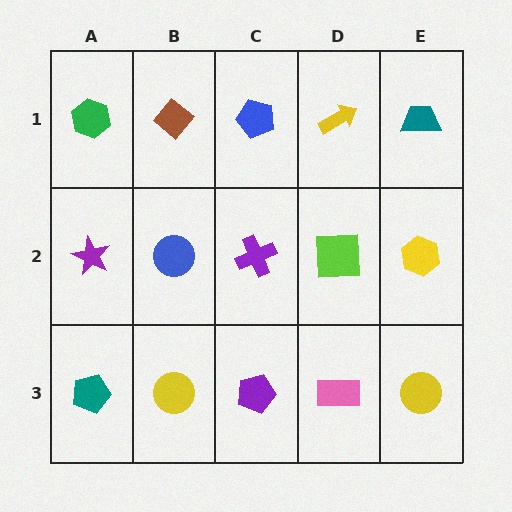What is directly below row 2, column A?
A teal pentagon.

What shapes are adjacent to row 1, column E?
A yellow hexagon (row 2, column E), a yellow arrow (row 1, column D).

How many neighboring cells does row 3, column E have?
2.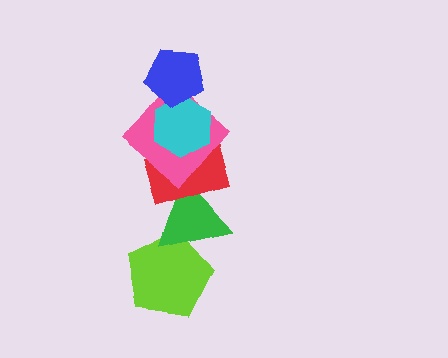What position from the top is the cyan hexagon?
The cyan hexagon is 2nd from the top.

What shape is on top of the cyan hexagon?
The blue pentagon is on top of the cyan hexagon.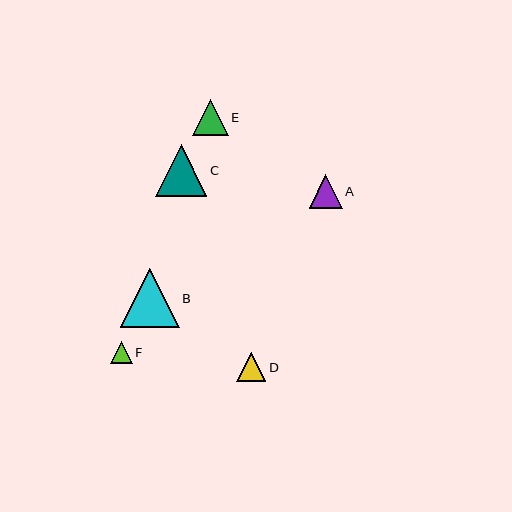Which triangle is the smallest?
Triangle F is the smallest with a size of approximately 22 pixels.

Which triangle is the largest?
Triangle B is the largest with a size of approximately 59 pixels.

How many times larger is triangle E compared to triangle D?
Triangle E is approximately 1.2 times the size of triangle D.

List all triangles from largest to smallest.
From largest to smallest: B, C, E, A, D, F.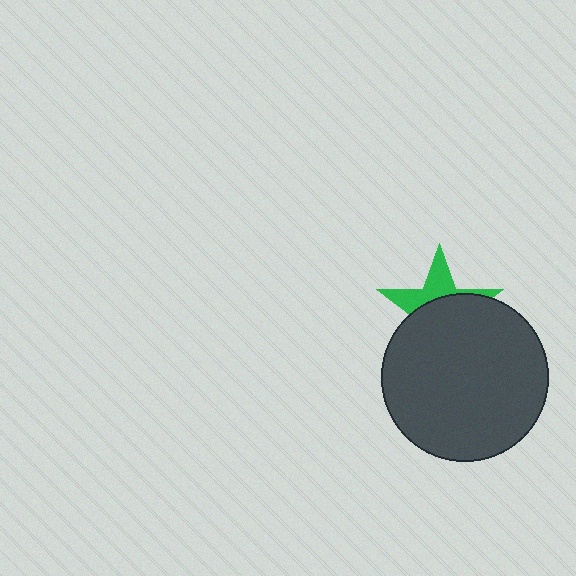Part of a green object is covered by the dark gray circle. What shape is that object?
It is a star.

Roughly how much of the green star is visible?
A small part of it is visible (roughly 37%).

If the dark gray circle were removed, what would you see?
You would see the complete green star.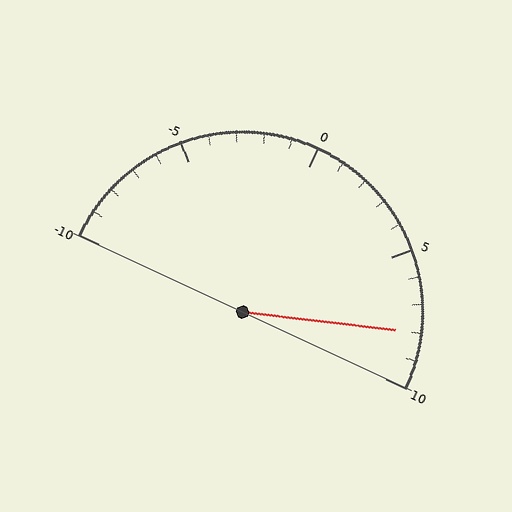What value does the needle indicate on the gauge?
The needle indicates approximately 8.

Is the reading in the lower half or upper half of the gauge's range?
The reading is in the upper half of the range (-10 to 10).